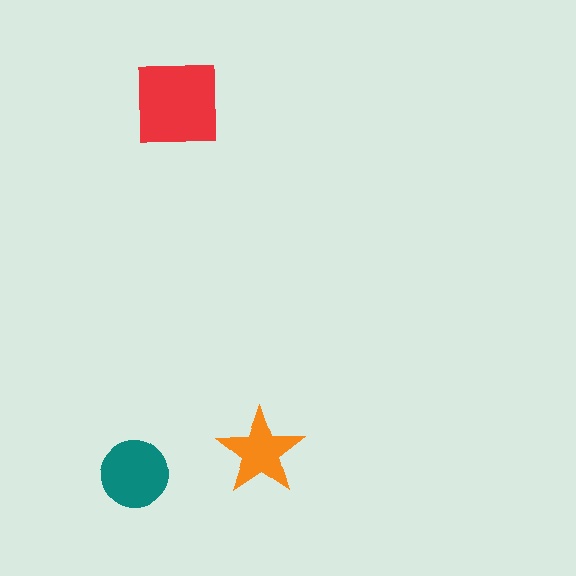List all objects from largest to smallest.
The red square, the teal circle, the orange star.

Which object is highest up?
The red square is topmost.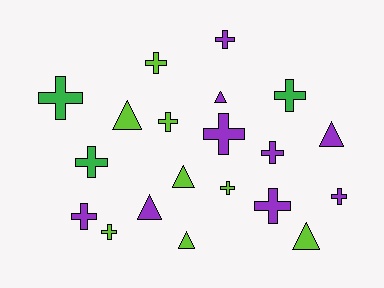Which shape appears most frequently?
Cross, with 13 objects.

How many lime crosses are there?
There are 4 lime crosses.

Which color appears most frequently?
Purple, with 9 objects.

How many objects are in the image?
There are 20 objects.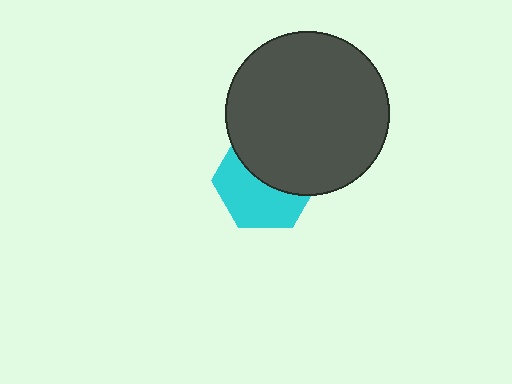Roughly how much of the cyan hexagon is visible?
About half of it is visible (roughly 52%).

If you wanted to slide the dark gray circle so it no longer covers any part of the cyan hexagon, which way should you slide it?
Slide it up — that is the most direct way to separate the two shapes.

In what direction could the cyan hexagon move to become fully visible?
The cyan hexagon could move down. That would shift it out from behind the dark gray circle entirely.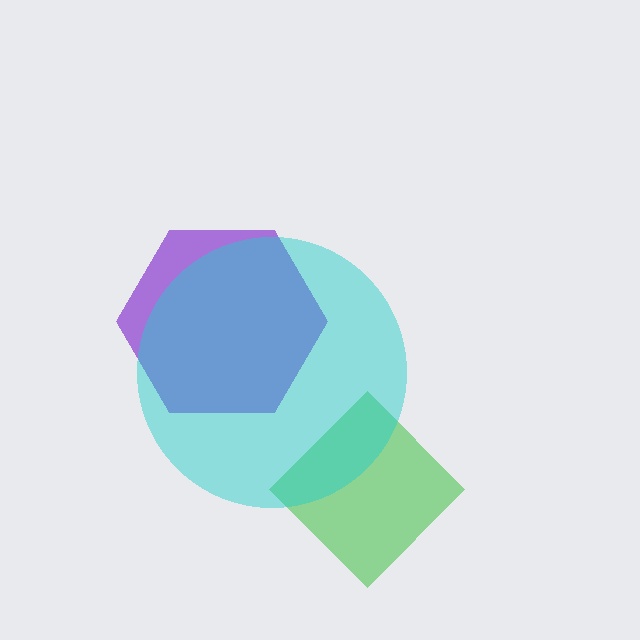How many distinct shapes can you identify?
There are 3 distinct shapes: a green diamond, a purple hexagon, a cyan circle.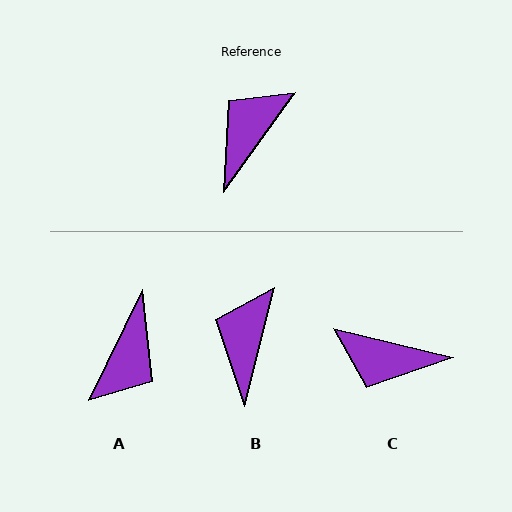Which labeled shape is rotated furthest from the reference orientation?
A, about 170 degrees away.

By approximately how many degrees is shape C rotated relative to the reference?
Approximately 113 degrees counter-clockwise.